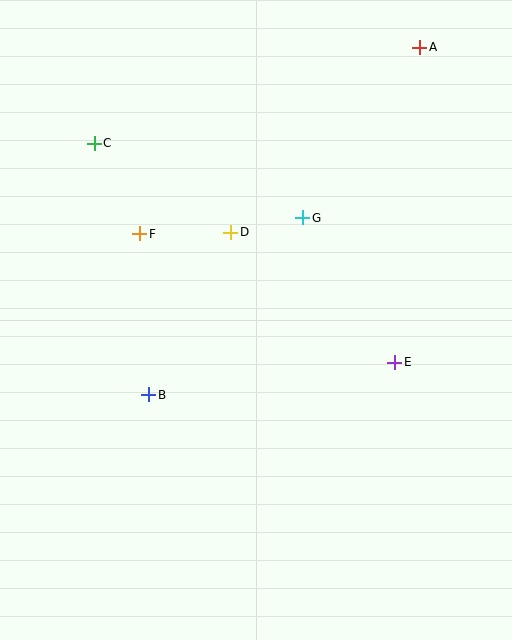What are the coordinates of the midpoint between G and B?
The midpoint between G and B is at (226, 306).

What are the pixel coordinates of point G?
Point G is at (303, 218).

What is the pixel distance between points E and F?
The distance between E and F is 286 pixels.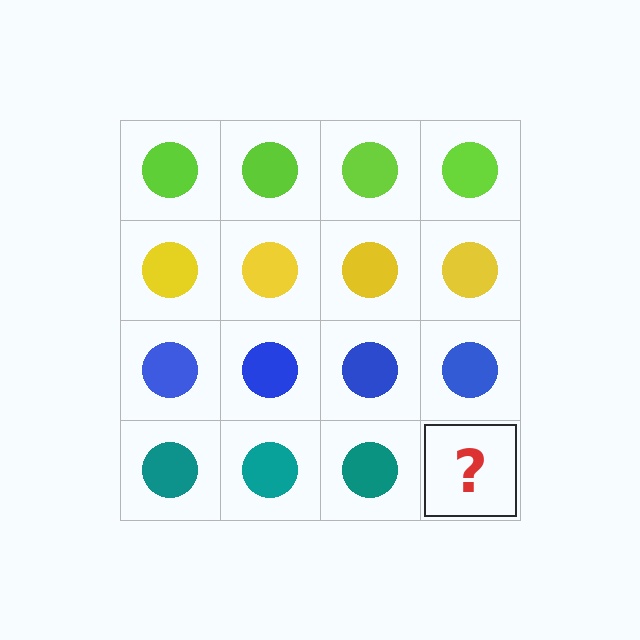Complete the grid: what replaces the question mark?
The question mark should be replaced with a teal circle.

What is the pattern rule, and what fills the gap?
The rule is that each row has a consistent color. The gap should be filled with a teal circle.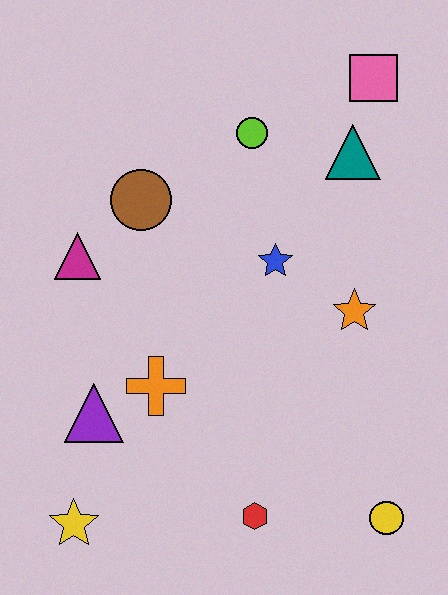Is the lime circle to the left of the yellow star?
No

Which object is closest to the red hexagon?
The yellow circle is closest to the red hexagon.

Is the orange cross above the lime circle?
No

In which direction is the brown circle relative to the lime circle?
The brown circle is to the left of the lime circle.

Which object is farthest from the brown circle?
The yellow circle is farthest from the brown circle.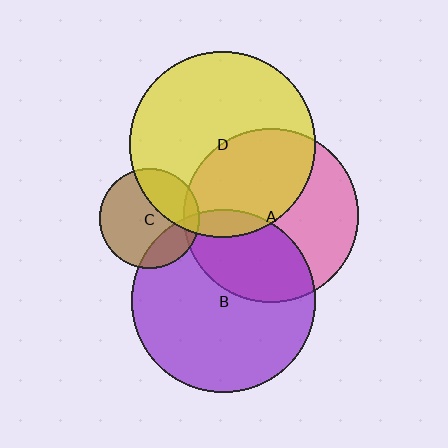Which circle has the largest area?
Circle D (yellow).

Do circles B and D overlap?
Yes.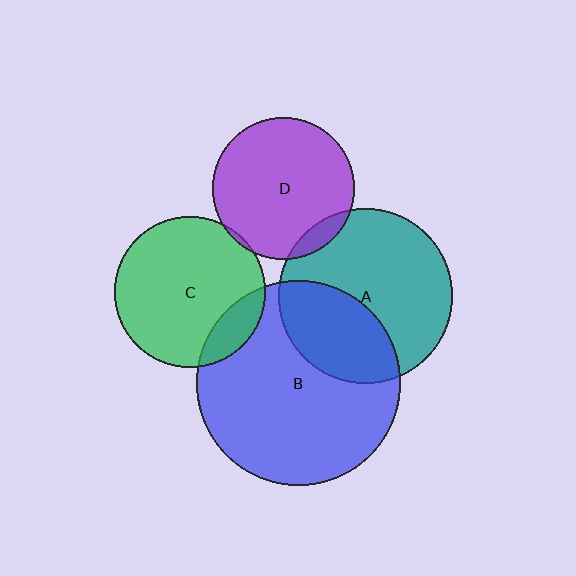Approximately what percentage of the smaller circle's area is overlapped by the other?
Approximately 5%.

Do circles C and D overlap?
Yes.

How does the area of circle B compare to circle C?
Approximately 1.8 times.